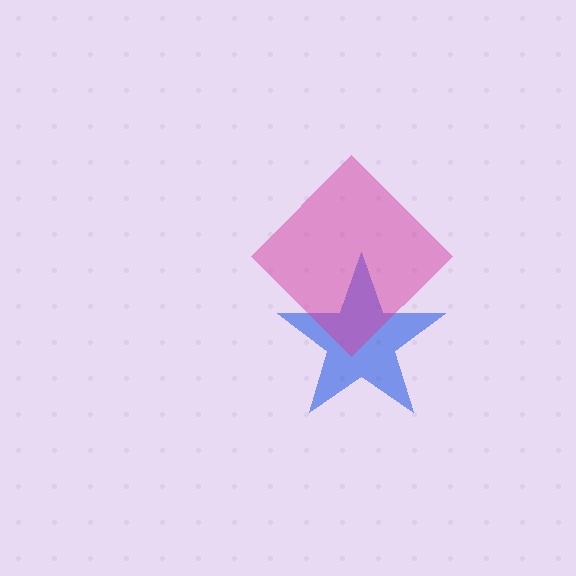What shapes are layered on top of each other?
The layered shapes are: a blue star, a magenta diamond.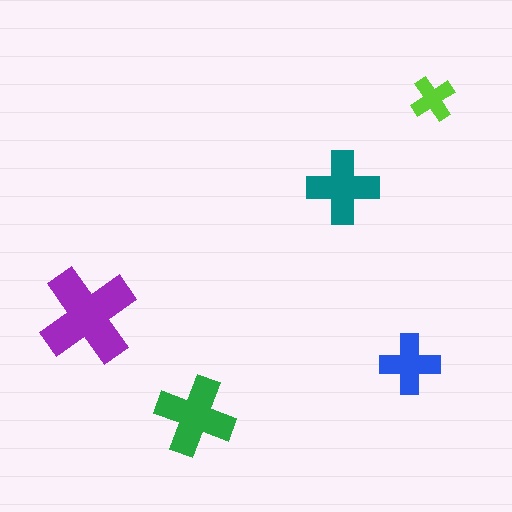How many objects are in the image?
There are 5 objects in the image.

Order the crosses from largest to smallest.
the purple one, the green one, the teal one, the blue one, the lime one.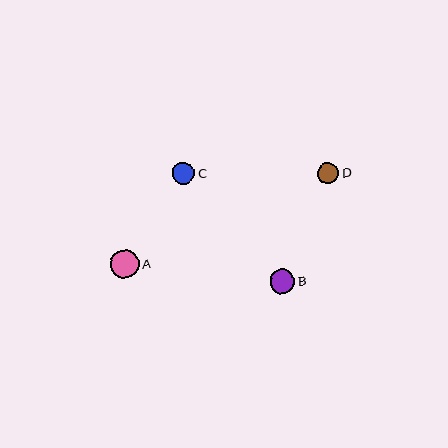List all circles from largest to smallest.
From largest to smallest: A, B, C, D.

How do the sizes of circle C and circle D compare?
Circle C and circle D are approximately the same size.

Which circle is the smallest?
Circle D is the smallest with a size of approximately 22 pixels.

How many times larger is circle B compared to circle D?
Circle B is approximately 1.1 times the size of circle D.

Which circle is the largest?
Circle A is the largest with a size of approximately 28 pixels.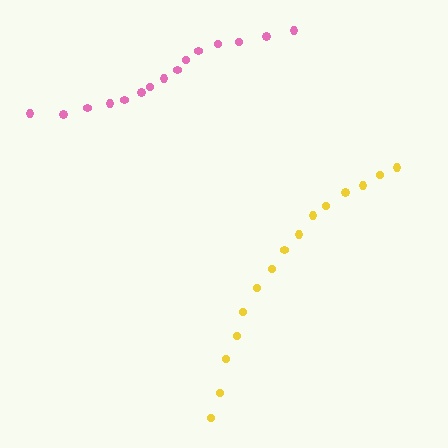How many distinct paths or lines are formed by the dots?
There are 2 distinct paths.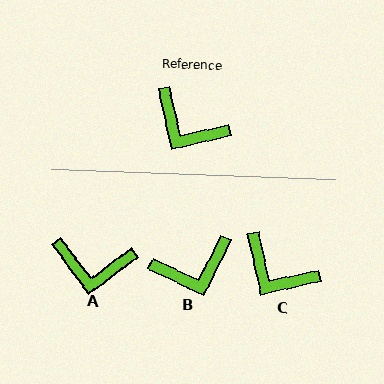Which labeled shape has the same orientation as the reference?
C.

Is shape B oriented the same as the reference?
No, it is off by about 52 degrees.